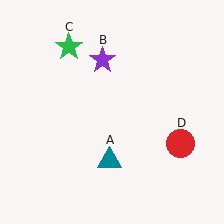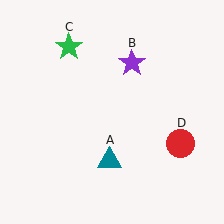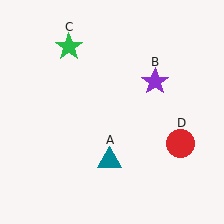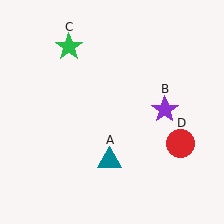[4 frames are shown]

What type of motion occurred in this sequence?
The purple star (object B) rotated clockwise around the center of the scene.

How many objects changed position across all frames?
1 object changed position: purple star (object B).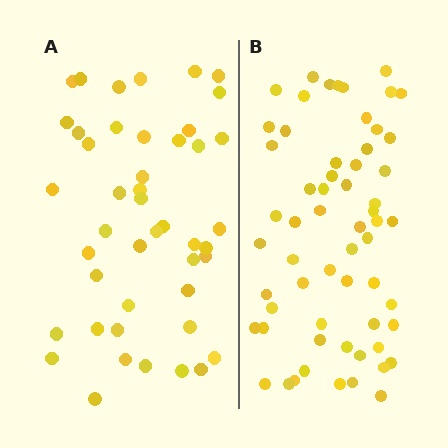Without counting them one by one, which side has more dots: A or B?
Region B (the right region) has more dots.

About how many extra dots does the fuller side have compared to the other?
Region B has approximately 15 more dots than region A.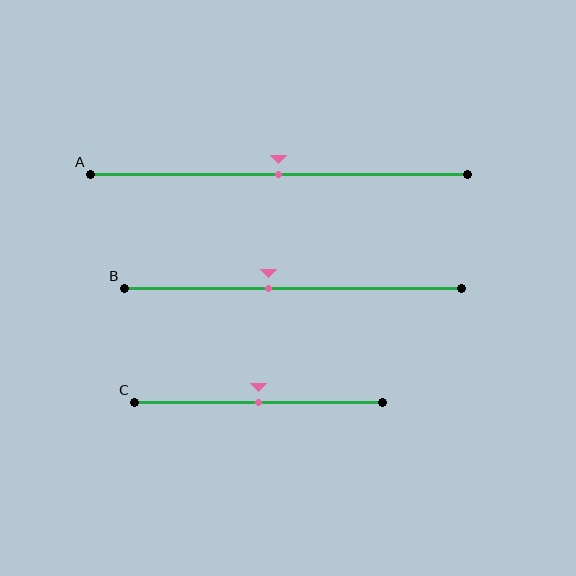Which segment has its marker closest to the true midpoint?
Segment A has its marker closest to the true midpoint.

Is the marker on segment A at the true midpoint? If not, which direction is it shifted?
Yes, the marker on segment A is at the true midpoint.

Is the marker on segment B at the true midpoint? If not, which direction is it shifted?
No, the marker on segment B is shifted to the left by about 7% of the segment length.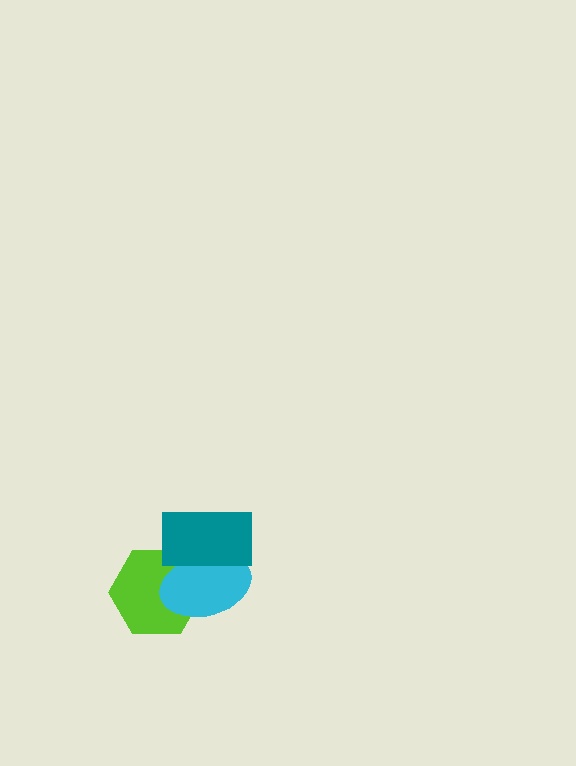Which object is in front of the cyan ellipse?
The teal rectangle is in front of the cyan ellipse.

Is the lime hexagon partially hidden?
Yes, it is partially covered by another shape.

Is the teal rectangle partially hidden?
No, no other shape covers it.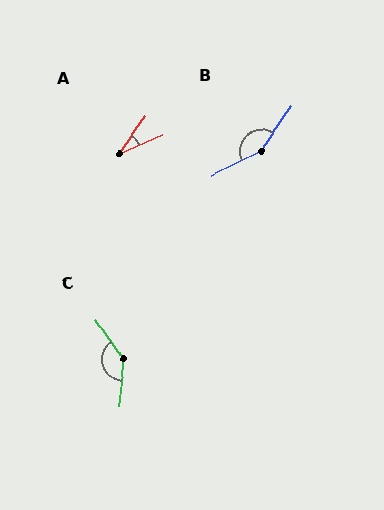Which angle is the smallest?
A, at approximately 31 degrees.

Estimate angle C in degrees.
Approximately 139 degrees.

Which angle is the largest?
B, at approximately 151 degrees.